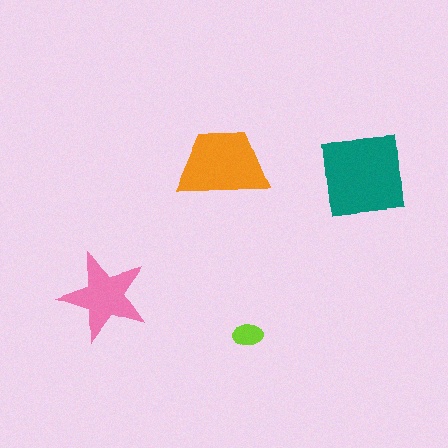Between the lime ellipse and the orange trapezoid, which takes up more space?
The orange trapezoid.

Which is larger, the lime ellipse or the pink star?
The pink star.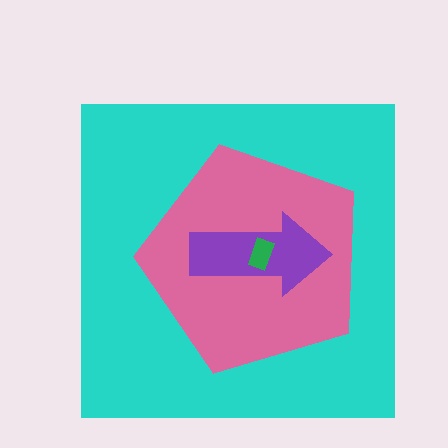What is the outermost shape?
The cyan square.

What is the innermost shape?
The green rectangle.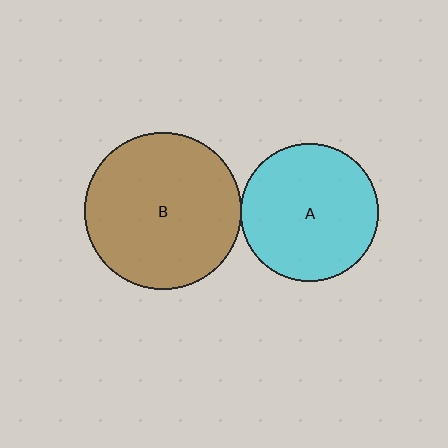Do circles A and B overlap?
Yes.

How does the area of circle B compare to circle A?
Approximately 1.3 times.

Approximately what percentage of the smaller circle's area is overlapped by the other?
Approximately 5%.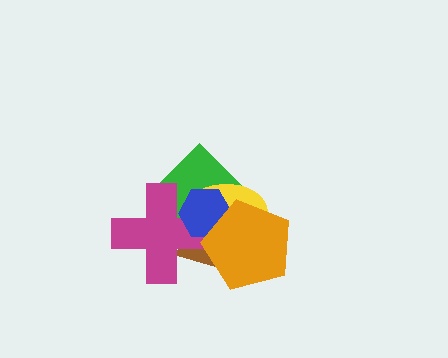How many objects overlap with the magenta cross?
5 objects overlap with the magenta cross.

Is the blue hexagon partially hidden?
Yes, it is partially covered by another shape.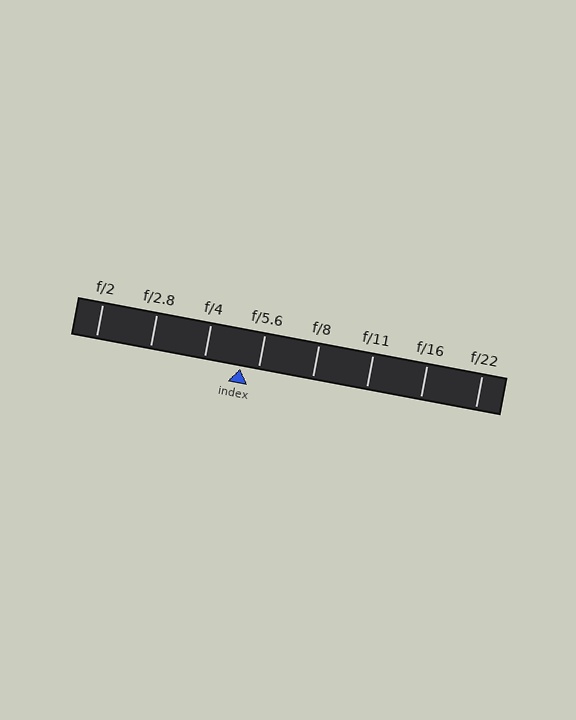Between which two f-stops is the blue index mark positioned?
The index mark is between f/4 and f/5.6.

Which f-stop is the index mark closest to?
The index mark is closest to f/5.6.